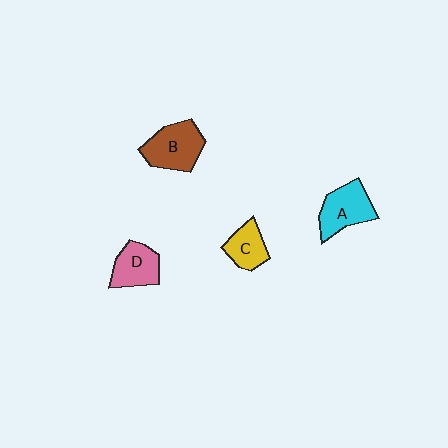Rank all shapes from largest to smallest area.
From largest to smallest: B (brown), A (cyan), D (pink), C (yellow).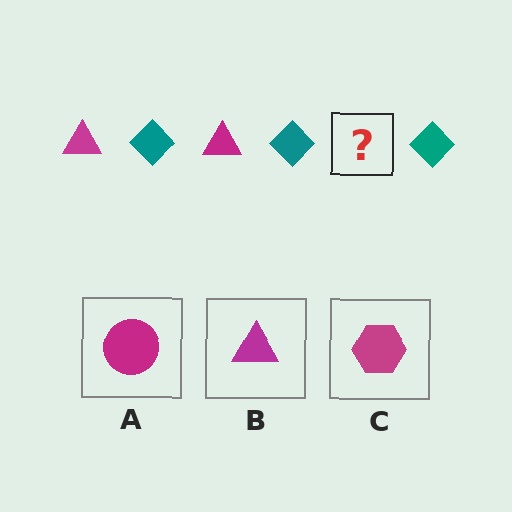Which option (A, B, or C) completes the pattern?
B.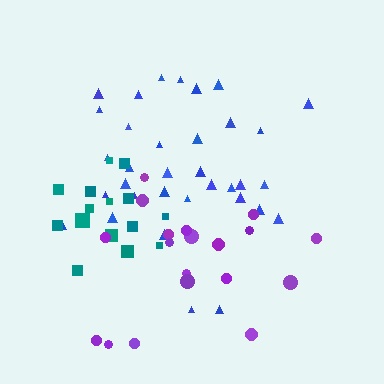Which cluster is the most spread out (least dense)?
Purple.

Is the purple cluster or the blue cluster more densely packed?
Blue.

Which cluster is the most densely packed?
Teal.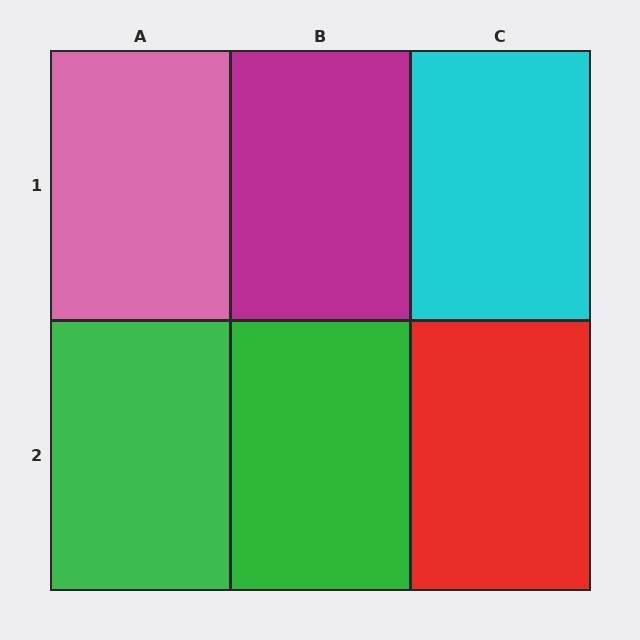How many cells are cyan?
1 cell is cyan.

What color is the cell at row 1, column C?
Cyan.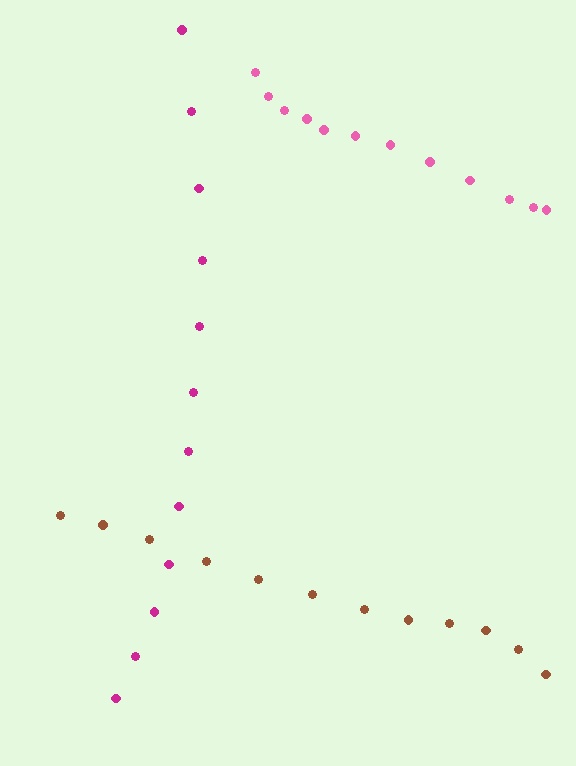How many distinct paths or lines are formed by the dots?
There are 3 distinct paths.